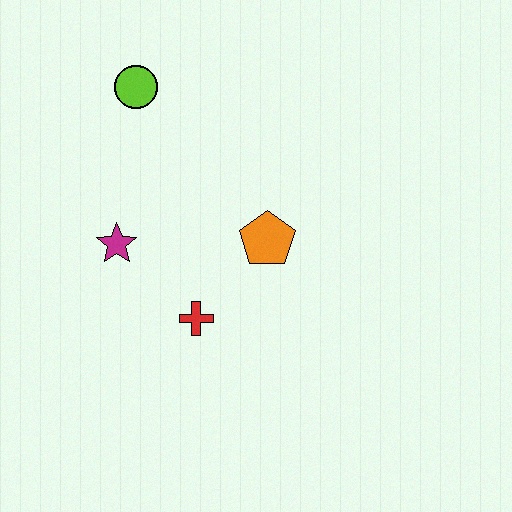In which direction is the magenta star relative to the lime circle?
The magenta star is below the lime circle.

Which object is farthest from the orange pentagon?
The lime circle is farthest from the orange pentagon.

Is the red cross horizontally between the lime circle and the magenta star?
No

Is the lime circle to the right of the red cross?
No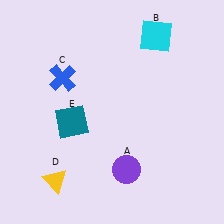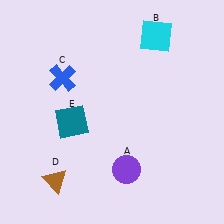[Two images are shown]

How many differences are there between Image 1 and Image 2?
There is 1 difference between the two images.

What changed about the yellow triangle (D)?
In Image 1, D is yellow. In Image 2, it changed to brown.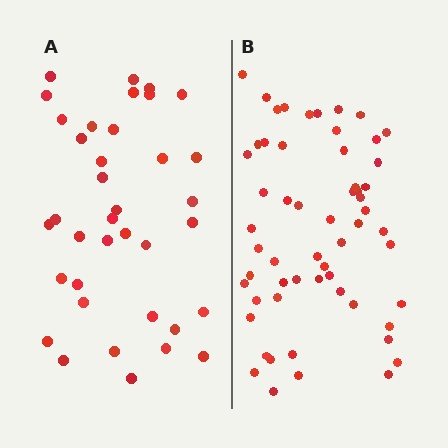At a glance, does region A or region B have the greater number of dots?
Region B (the right region) has more dots.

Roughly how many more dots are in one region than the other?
Region B has approximately 20 more dots than region A.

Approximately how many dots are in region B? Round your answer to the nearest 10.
About 60 dots. (The exact count is 58, which rounds to 60.)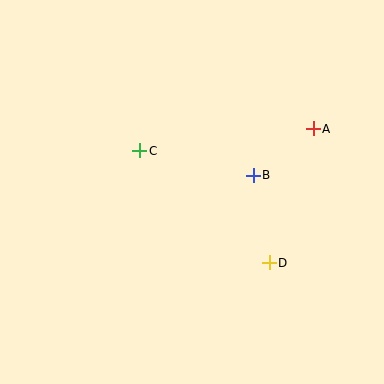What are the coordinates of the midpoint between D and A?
The midpoint between D and A is at (291, 196).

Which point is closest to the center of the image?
Point B at (253, 175) is closest to the center.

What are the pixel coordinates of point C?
Point C is at (140, 151).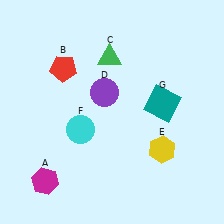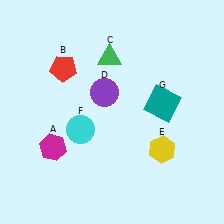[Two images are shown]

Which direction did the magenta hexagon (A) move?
The magenta hexagon (A) moved up.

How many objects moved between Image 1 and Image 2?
1 object moved between the two images.